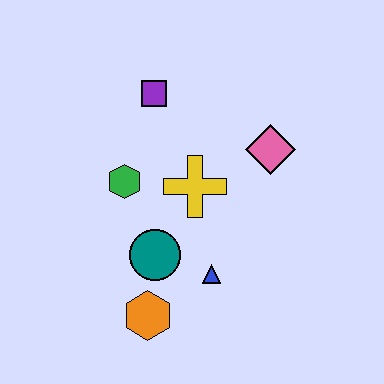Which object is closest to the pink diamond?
The yellow cross is closest to the pink diamond.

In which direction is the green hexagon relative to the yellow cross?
The green hexagon is to the left of the yellow cross.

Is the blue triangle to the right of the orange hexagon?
Yes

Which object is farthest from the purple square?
The orange hexagon is farthest from the purple square.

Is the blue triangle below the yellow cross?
Yes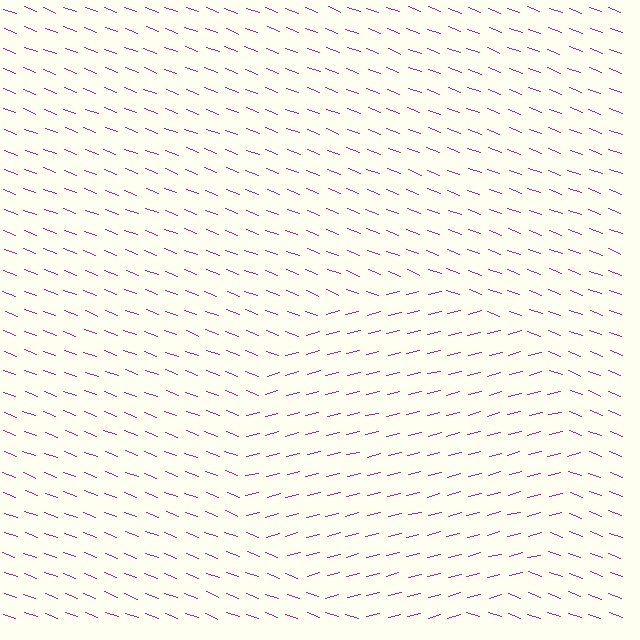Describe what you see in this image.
The image is filled with small magenta line segments. A circle region in the image has lines oriented differently from the surrounding lines, creating a visible texture boundary.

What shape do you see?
I see a circle.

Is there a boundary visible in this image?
Yes, there is a texture boundary formed by a change in line orientation.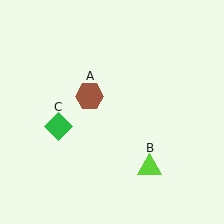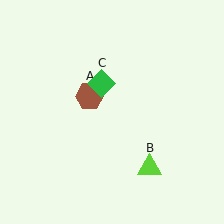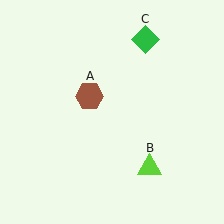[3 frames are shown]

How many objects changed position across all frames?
1 object changed position: green diamond (object C).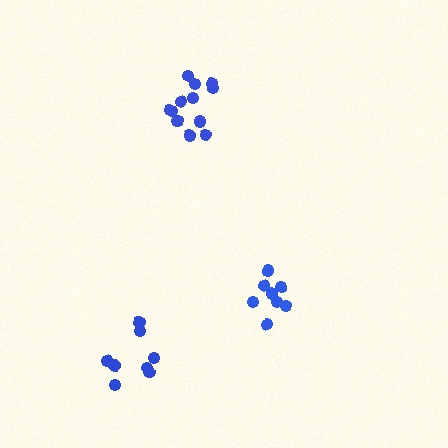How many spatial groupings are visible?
There are 3 spatial groupings.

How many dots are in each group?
Group 1: 12 dots, Group 2: 8 dots, Group 3: 8 dots (28 total).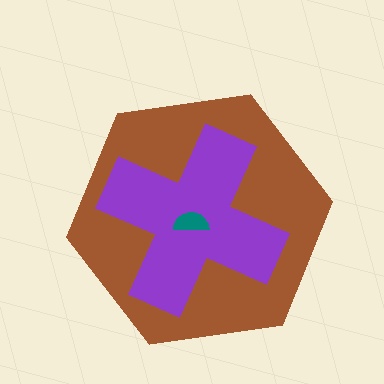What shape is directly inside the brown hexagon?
The purple cross.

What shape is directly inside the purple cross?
The teal semicircle.